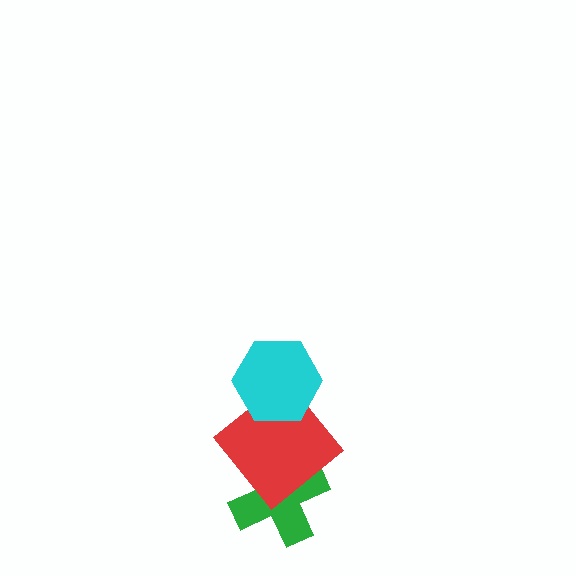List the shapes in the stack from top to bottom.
From top to bottom: the cyan hexagon, the red diamond, the green cross.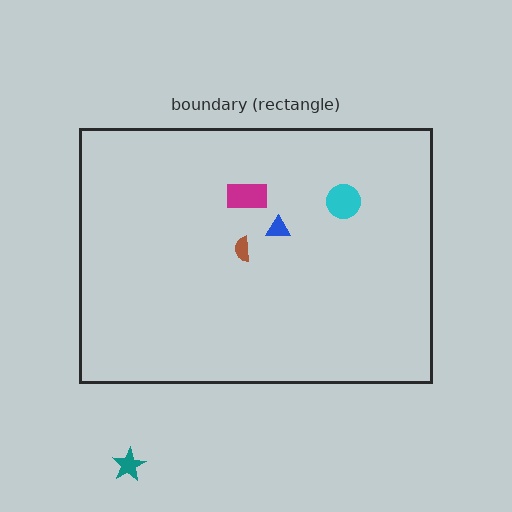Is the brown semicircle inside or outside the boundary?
Inside.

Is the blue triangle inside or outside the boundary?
Inside.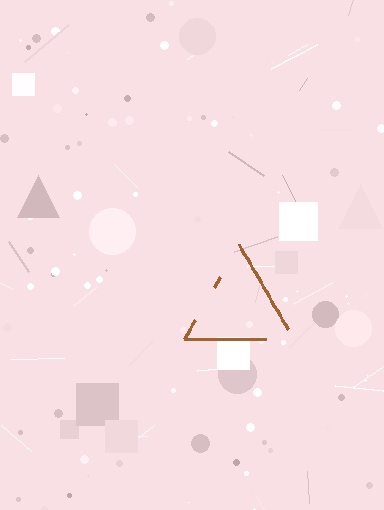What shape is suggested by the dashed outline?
The dashed outline suggests a triangle.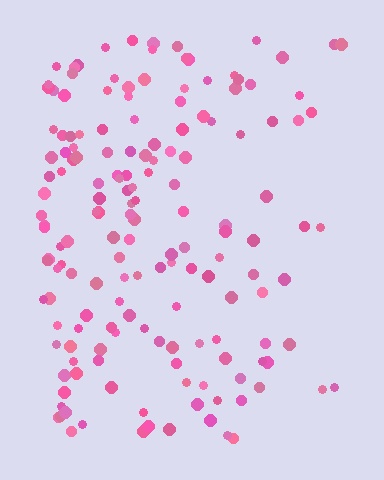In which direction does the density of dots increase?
From right to left, with the left side densest.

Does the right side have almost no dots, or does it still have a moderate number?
Still a moderate number, just noticeably fewer than the left.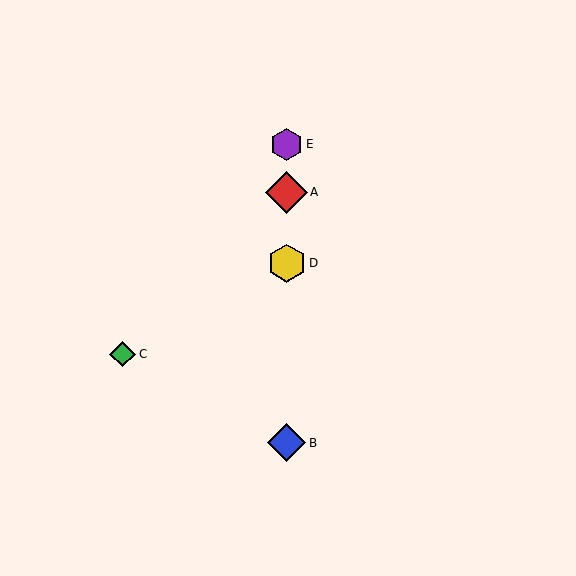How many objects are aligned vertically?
4 objects (A, B, D, E) are aligned vertically.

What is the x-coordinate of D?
Object D is at x≈287.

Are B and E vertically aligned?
Yes, both are at x≈287.